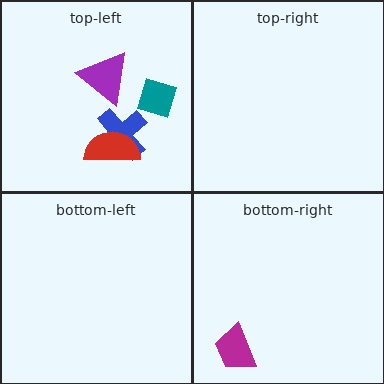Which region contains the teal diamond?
The top-left region.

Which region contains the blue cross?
The top-left region.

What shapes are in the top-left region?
The blue cross, the teal diamond, the purple triangle, the red semicircle.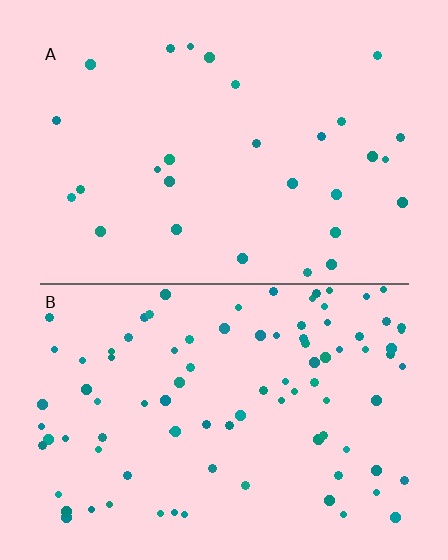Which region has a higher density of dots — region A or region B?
B (the bottom).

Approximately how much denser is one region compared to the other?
Approximately 3.2× — region B over region A.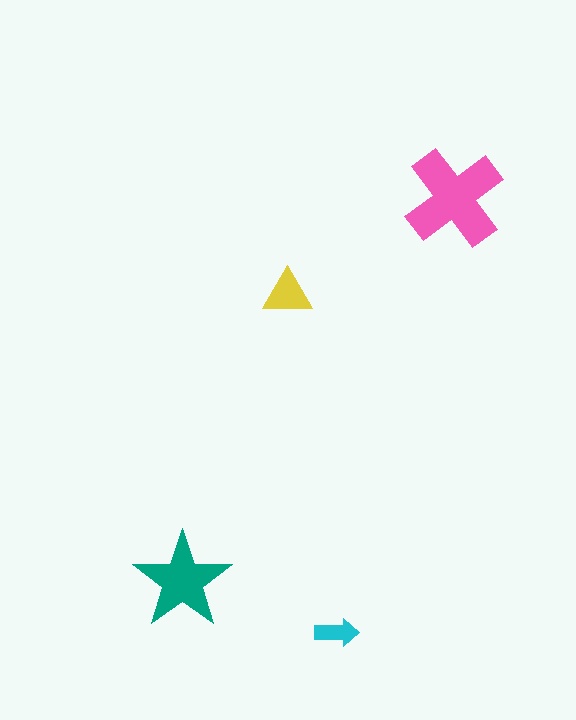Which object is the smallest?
The cyan arrow.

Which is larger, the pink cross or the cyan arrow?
The pink cross.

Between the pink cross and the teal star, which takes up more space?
The pink cross.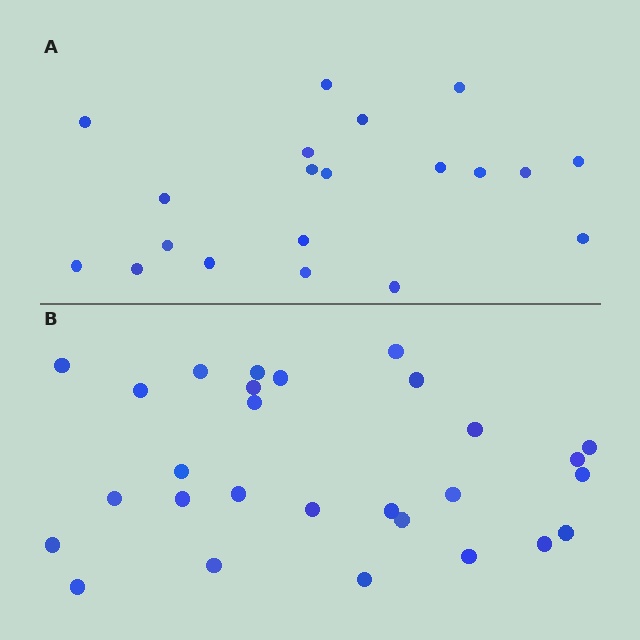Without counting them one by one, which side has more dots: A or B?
Region B (the bottom region) has more dots.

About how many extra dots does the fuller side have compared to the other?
Region B has roughly 8 or so more dots than region A.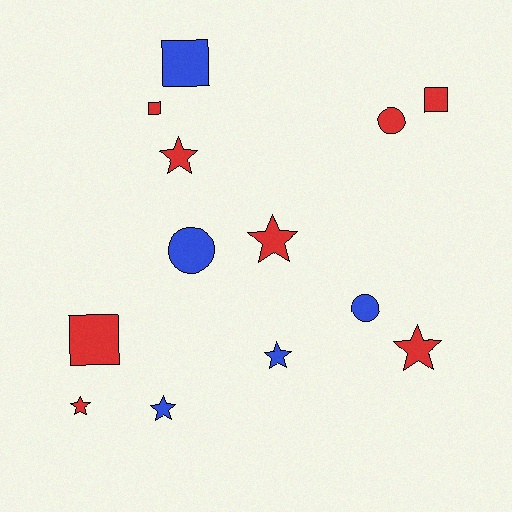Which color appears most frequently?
Red, with 8 objects.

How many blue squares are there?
There is 1 blue square.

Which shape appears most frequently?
Star, with 6 objects.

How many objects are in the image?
There are 13 objects.